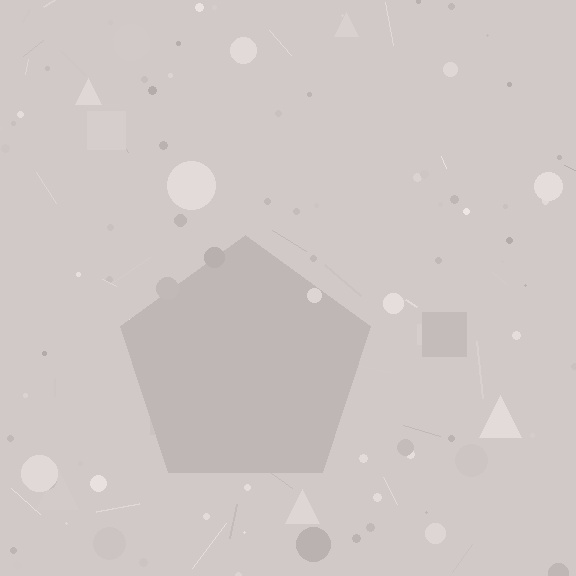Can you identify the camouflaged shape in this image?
The camouflaged shape is a pentagon.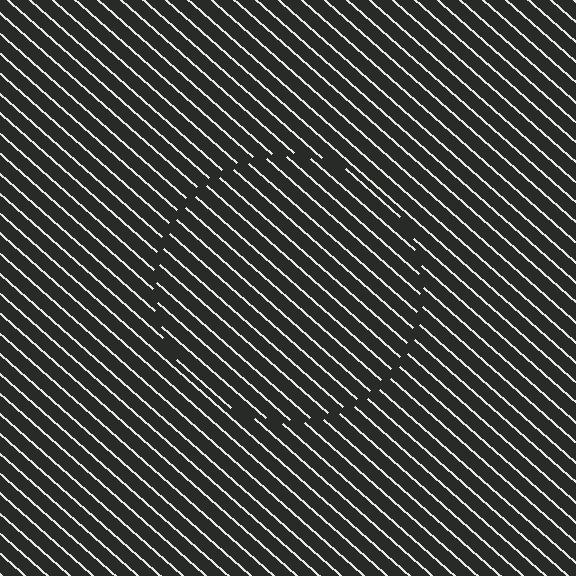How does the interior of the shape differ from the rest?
The interior of the shape contains the same grating, shifted by half a period — the contour is defined by the phase discontinuity where line-ends from the inner and outer gratings abut.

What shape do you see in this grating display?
An illusory circle. The interior of the shape contains the same grating, shifted by half a period — the contour is defined by the phase discontinuity where line-ends from the inner and outer gratings abut.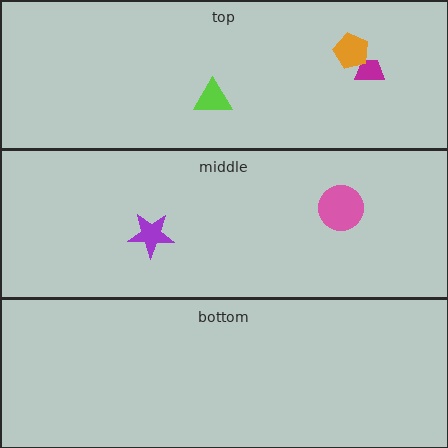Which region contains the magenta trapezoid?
The top region.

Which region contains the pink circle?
The middle region.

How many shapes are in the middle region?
2.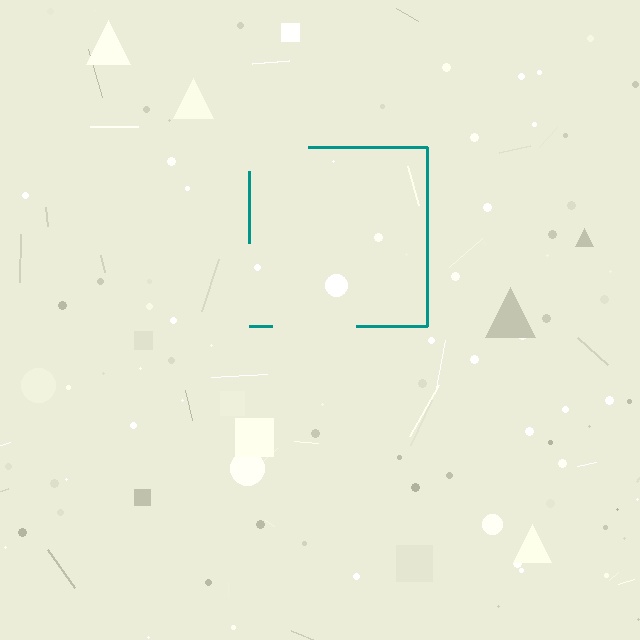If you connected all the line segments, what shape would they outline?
They would outline a square.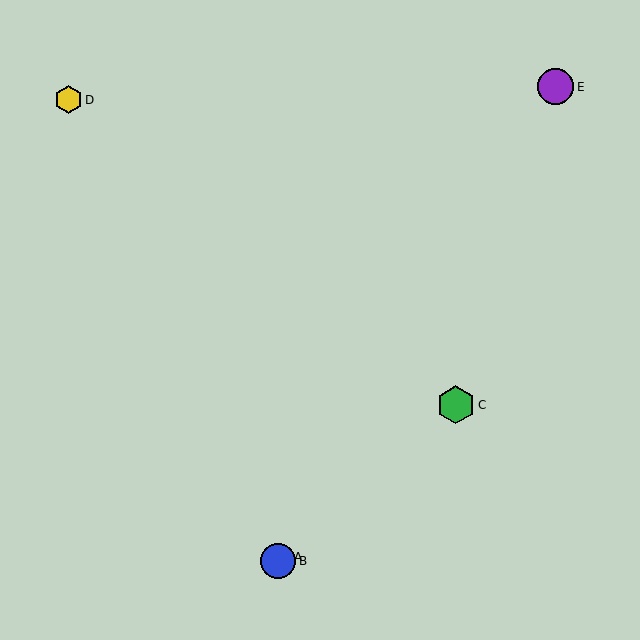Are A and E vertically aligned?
No, A is at x≈278 and E is at x≈556.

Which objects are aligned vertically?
Objects A, B are aligned vertically.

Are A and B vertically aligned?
Yes, both are at x≈278.